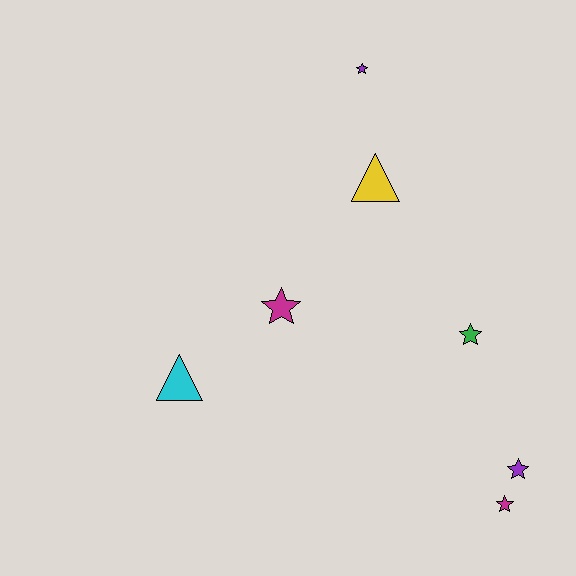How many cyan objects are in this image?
There is 1 cyan object.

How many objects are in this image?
There are 7 objects.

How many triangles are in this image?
There are 2 triangles.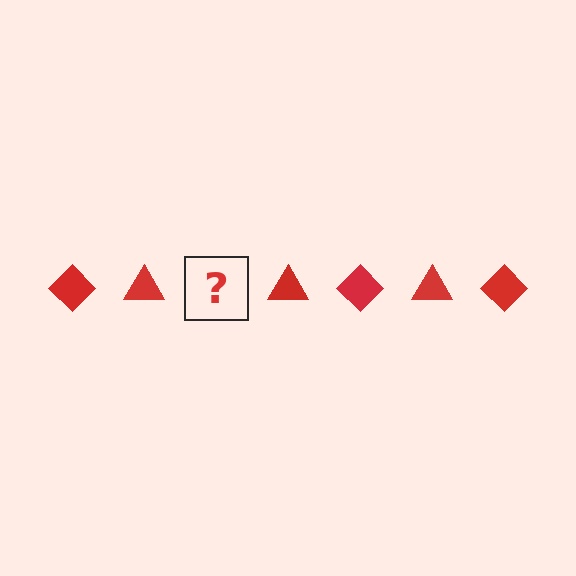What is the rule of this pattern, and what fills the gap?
The rule is that the pattern cycles through diamond, triangle shapes in red. The gap should be filled with a red diamond.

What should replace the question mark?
The question mark should be replaced with a red diamond.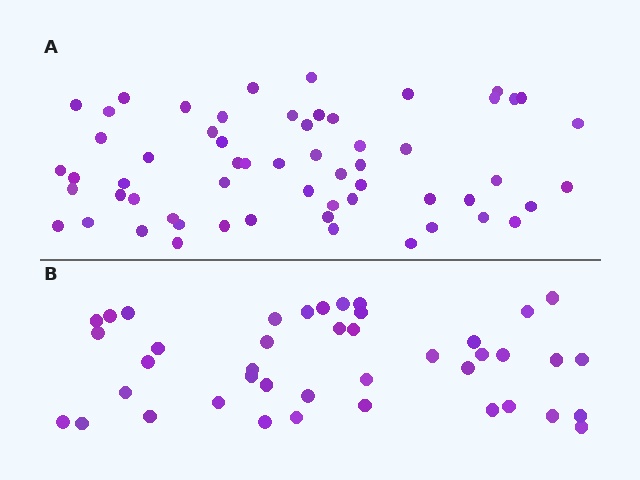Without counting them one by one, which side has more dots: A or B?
Region A (the top region) has more dots.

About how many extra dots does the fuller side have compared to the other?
Region A has approximately 15 more dots than region B.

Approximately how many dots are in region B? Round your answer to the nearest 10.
About 40 dots. (The exact count is 42, which rounds to 40.)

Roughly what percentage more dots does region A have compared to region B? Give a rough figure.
About 40% more.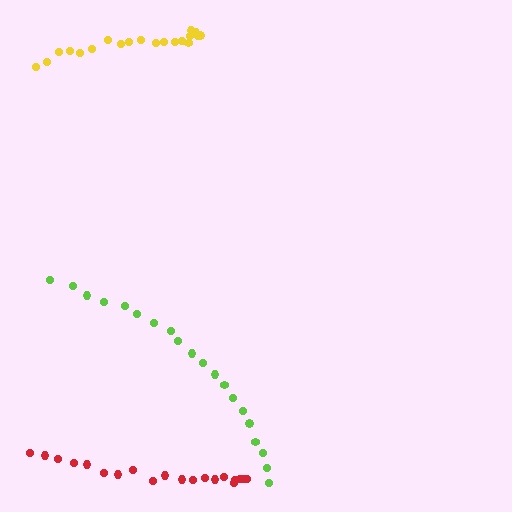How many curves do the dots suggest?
There are 3 distinct paths.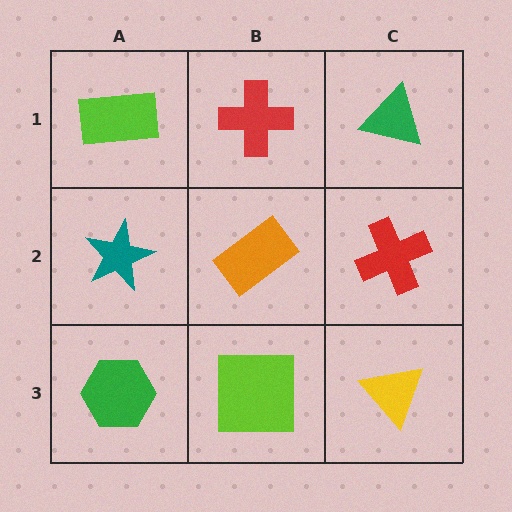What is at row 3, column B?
A lime square.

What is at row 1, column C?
A green triangle.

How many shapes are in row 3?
3 shapes.